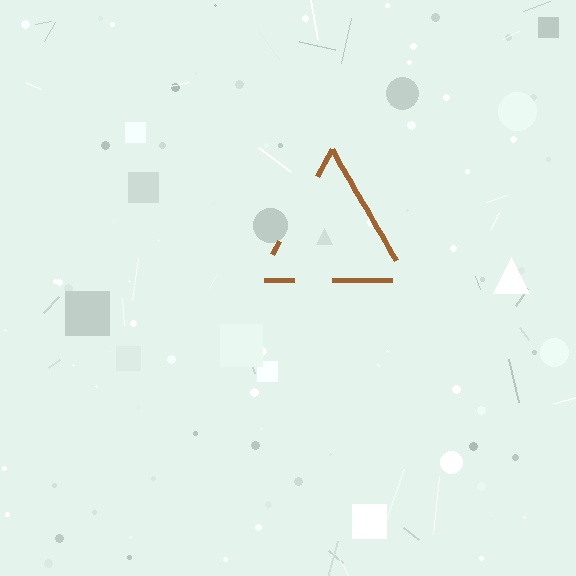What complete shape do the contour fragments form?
The contour fragments form a triangle.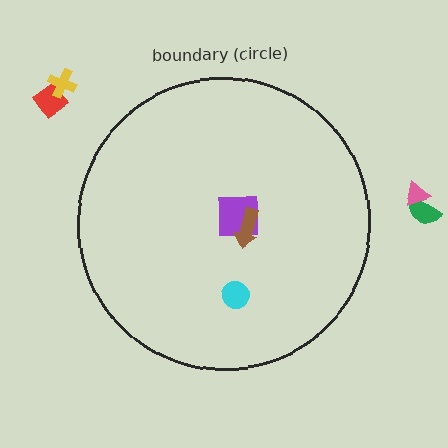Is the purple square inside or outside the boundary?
Inside.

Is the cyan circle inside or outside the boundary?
Inside.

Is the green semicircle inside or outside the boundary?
Outside.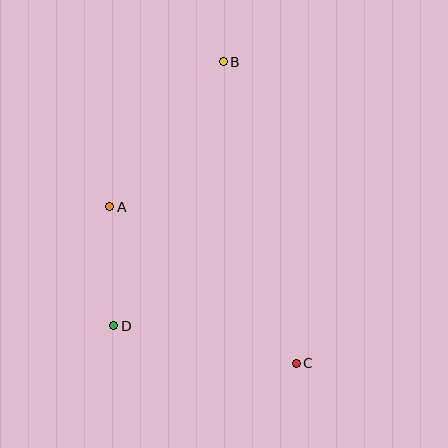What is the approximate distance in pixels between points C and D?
The distance between C and D is approximately 186 pixels.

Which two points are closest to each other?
Points A and D are closest to each other.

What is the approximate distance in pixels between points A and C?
The distance between A and C is approximately 243 pixels.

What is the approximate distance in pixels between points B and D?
The distance between B and D is approximately 286 pixels.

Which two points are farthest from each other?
Points B and C are farthest from each other.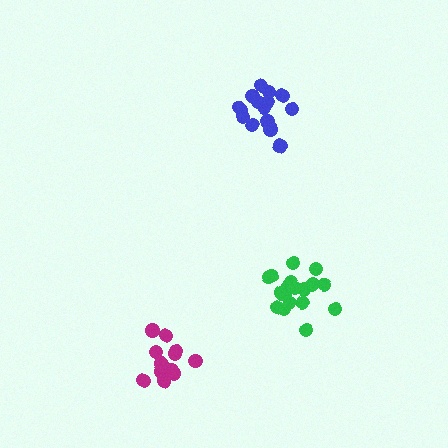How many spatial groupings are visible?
There are 3 spatial groupings.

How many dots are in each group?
Group 1: 19 dots, Group 2: 15 dots, Group 3: 14 dots (48 total).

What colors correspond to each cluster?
The clusters are colored: green, blue, magenta.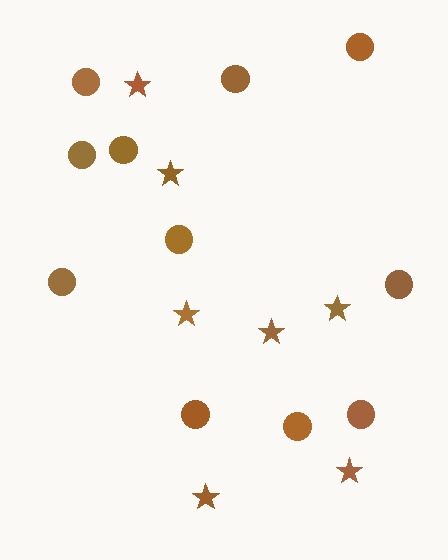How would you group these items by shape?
There are 2 groups: one group of stars (7) and one group of circles (11).